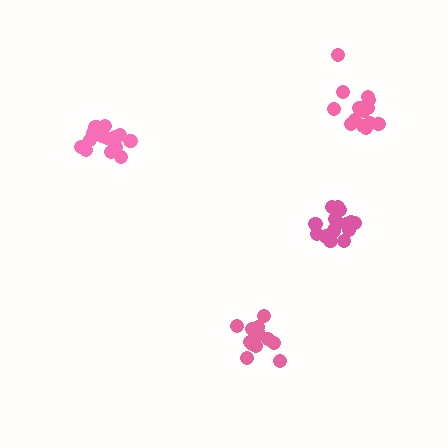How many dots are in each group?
Group 1: 17 dots, Group 2: 15 dots, Group 3: 17 dots, Group 4: 13 dots (62 total).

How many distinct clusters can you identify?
There are 4 distinct clusters.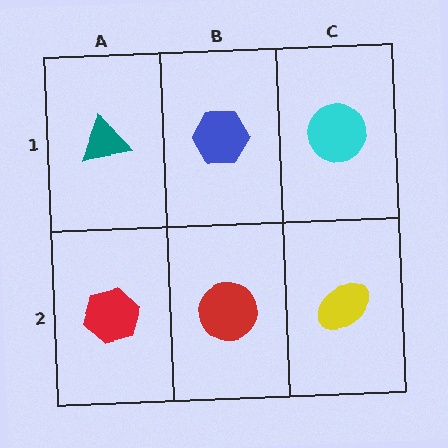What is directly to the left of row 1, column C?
A blue hexagon.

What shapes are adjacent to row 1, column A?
A red hexagon (row 2, column A), a blue hexagon (row 1, column B).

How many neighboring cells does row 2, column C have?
2.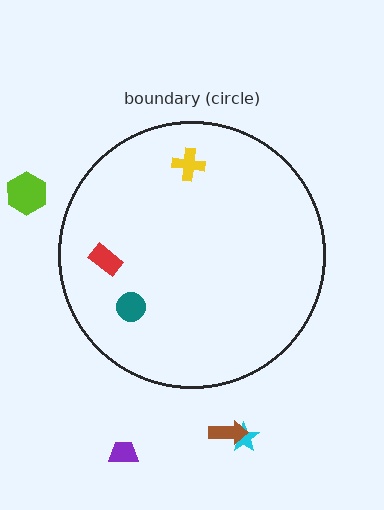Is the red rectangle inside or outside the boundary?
Inside.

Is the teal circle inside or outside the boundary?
Inside.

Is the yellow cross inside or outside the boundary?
Inside.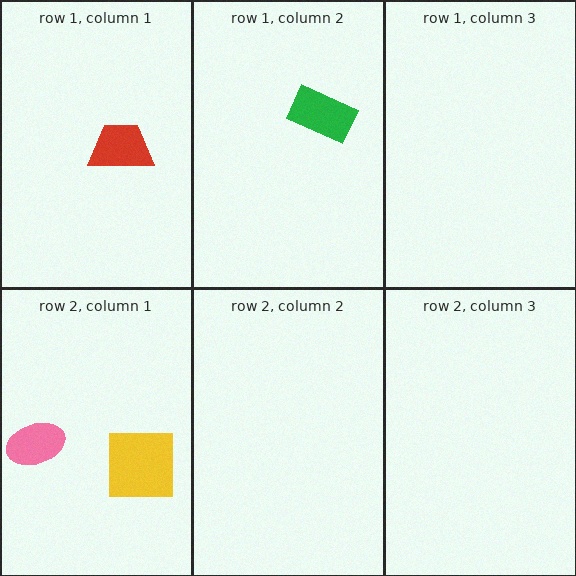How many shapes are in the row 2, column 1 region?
2.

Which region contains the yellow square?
The row 2, column 1 region.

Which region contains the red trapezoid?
The row 1, column 1 region.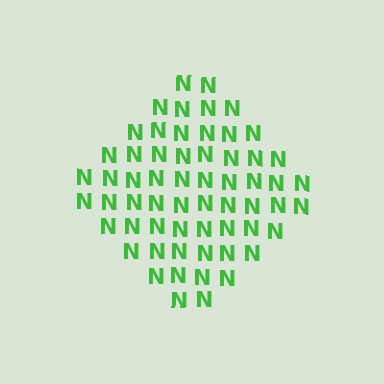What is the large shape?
The large shape is a diamond.